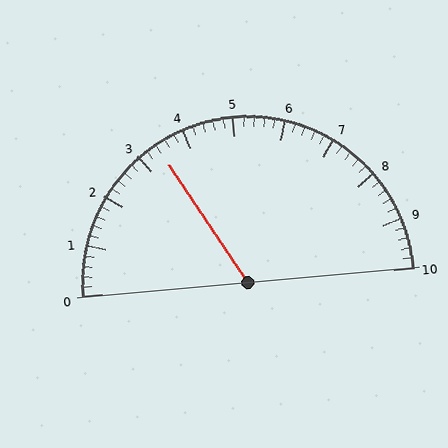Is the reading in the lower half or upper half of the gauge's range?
The reading is in the lower half of the range (0 to 10).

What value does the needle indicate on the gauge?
The needle indicates approximately 3.4.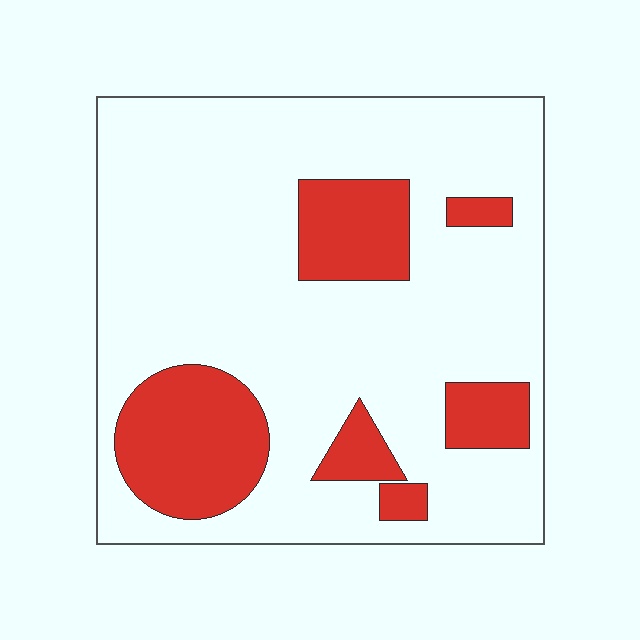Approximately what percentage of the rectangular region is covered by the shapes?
Approximately 20%.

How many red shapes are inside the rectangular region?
6.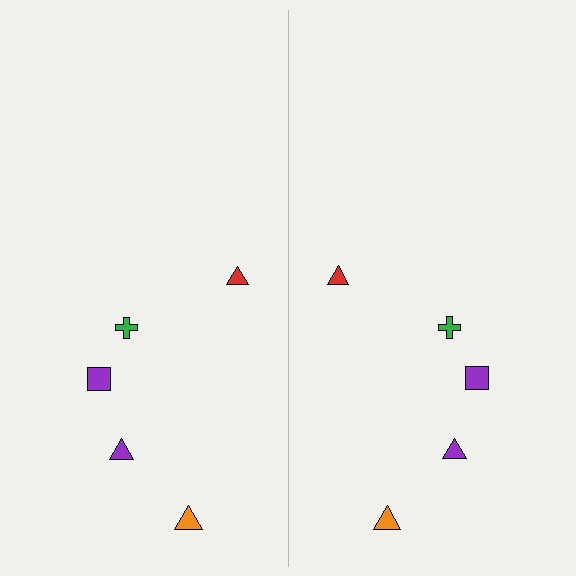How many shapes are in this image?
There are 10 shapes in this image.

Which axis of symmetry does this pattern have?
The pattern has a vertical axis of symmetry running through the center of the image.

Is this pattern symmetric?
Yes, this pattern has bilateral (reflection) symmetry.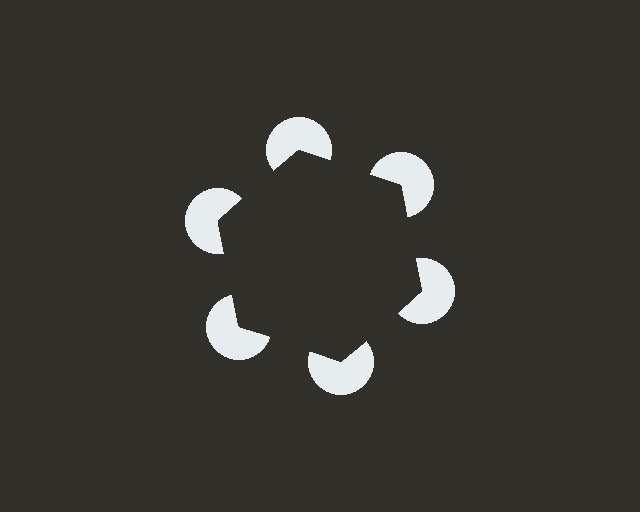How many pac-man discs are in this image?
There are 6 — one at each vertex of the illusory hexagon.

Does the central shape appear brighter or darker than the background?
It typically appears slightly darker than the background, even though no actual brightness change is drawn.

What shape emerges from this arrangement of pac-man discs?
An illusory hexagon — its edges are inferred from the aligned wedge cuts in the pac-man discs, not physically drawn.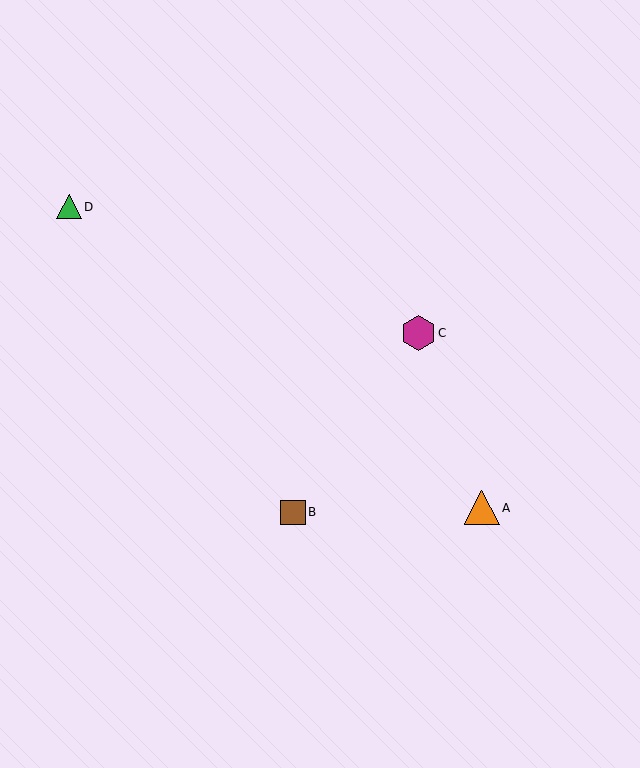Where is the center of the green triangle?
The center of the green triangle is at (69, 207).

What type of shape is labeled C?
Shape C is a magenta hexagon.